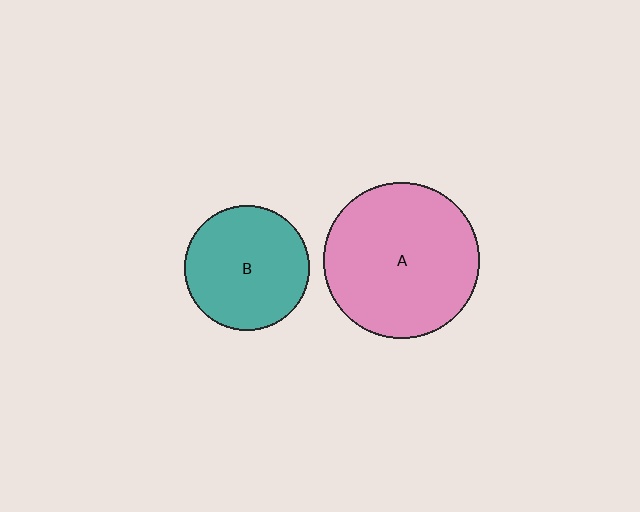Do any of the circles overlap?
No, none of the circles overlap.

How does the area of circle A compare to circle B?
Approximately 1.6 times.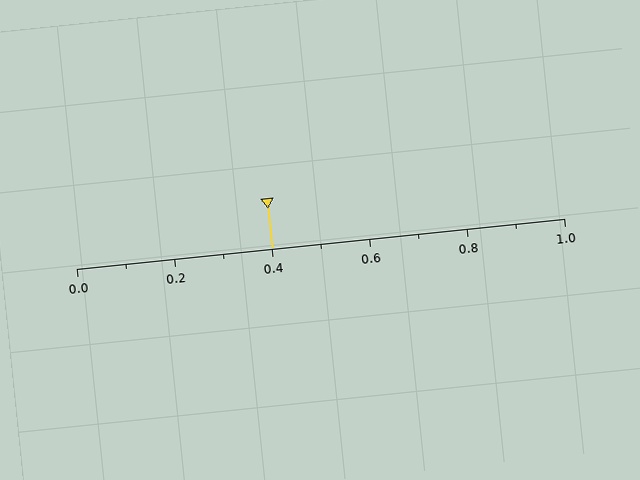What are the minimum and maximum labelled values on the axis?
The axis runs from 0.0 to 1.0.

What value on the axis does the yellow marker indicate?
The marker indicates approximately 0.4.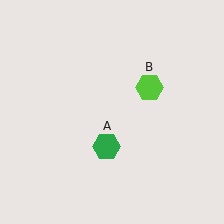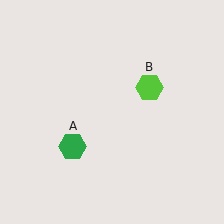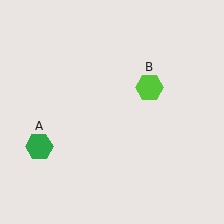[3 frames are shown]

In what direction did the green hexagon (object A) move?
The green hexagon (object A) moved left.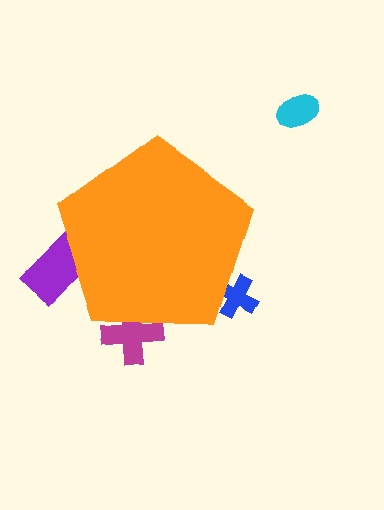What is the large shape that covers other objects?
An orange pentagon.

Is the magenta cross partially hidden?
Yes, the magenta cross is partially hidden behind the orange pentagon.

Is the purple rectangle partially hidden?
Yes, the purple rectangle is partially hidden behind the orange pentagon.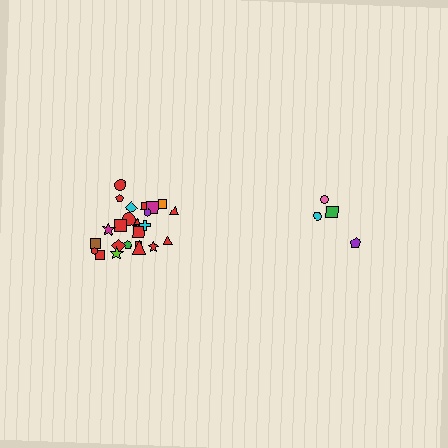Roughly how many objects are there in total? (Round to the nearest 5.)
Roughly 30 objects in total.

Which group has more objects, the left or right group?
The left group.